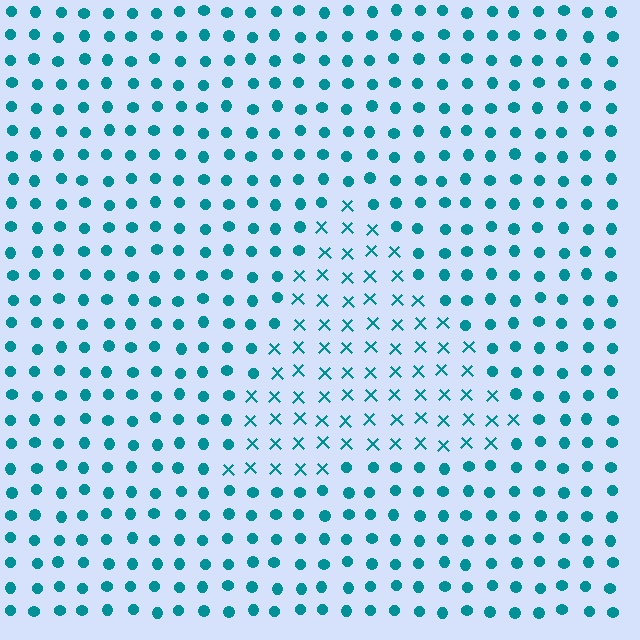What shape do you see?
I see a triangle.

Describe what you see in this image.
The image is filled with small teal elements arranged in a uniform grid. A triangle-shaped region contains X marks, while the surrounding area contains circles. The boundary is defined purely by the change in element shape.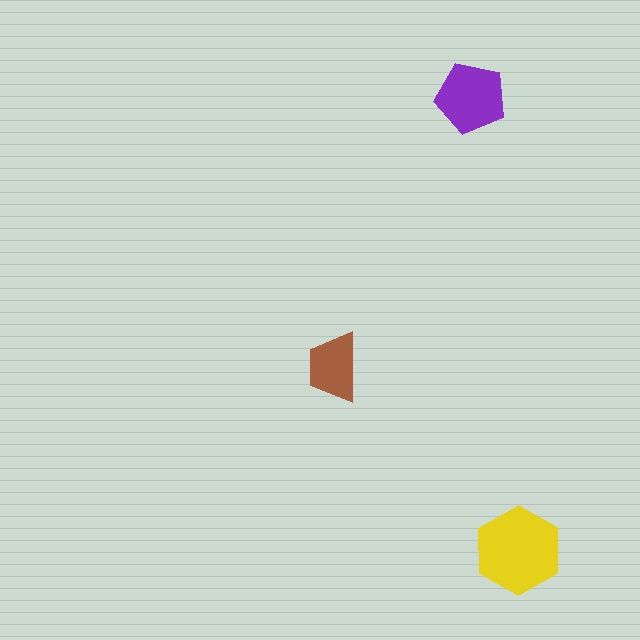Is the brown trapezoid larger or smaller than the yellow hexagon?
Smaller.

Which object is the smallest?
The brown trapezoid.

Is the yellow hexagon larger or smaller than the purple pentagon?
Larger.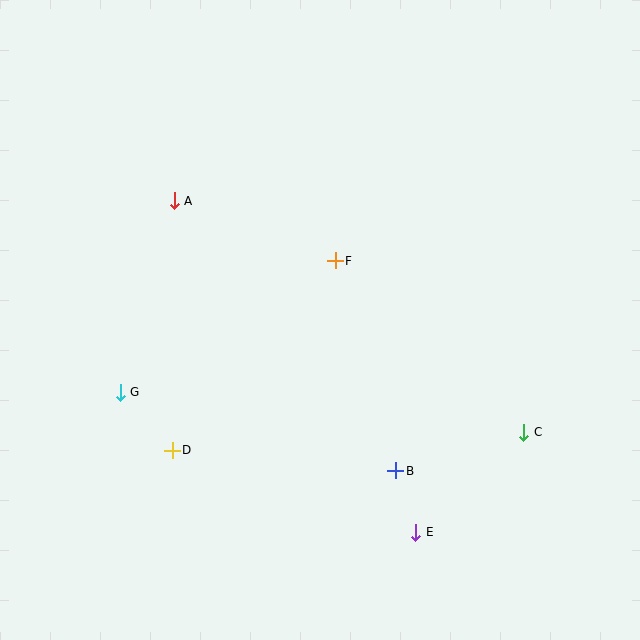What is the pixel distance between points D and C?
The distance between D and C is 352 pixels.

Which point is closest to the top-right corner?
Point F is closest to the top-right corner.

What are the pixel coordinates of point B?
Point B is at (396, 471).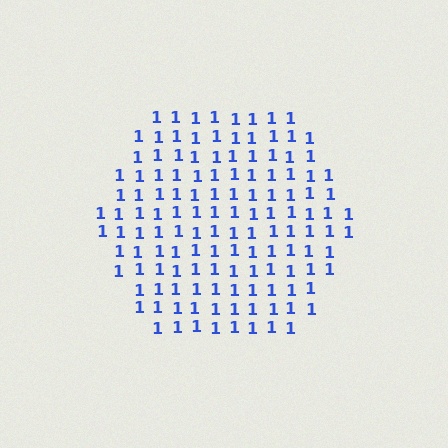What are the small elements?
The small elements are digit 1's.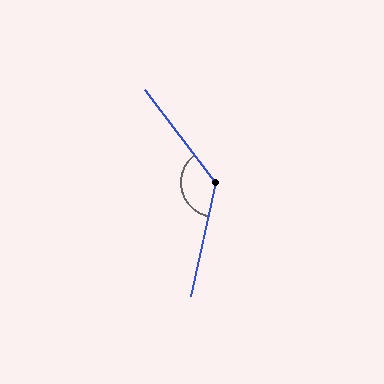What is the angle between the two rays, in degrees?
Approximately 130 degrees.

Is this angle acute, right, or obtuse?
It is obtuse.